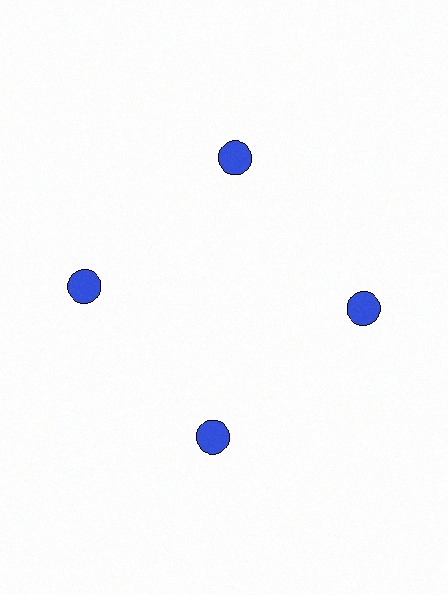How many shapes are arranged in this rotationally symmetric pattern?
There are 4 shapes, arranged in 4 groups of 1.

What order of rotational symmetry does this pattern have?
This pattern has 4-fold rotational symmetry.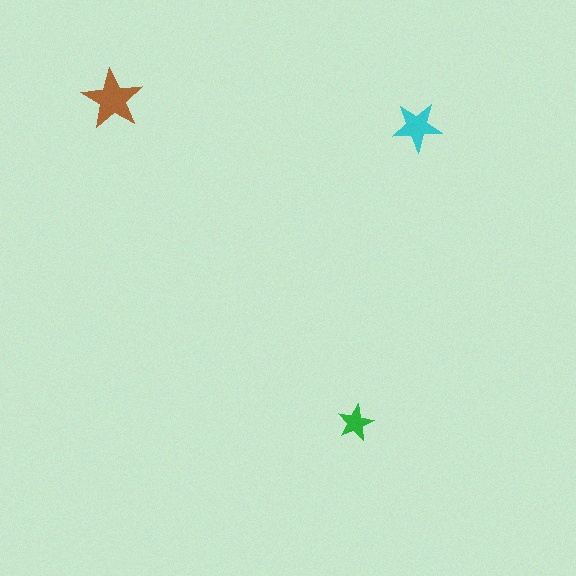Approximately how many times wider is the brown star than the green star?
About 1.5 times wider.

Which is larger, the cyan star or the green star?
The cyan one.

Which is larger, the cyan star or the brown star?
The brown one.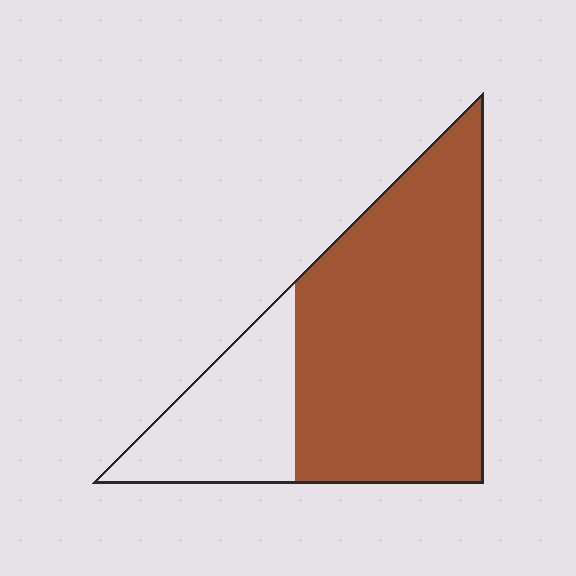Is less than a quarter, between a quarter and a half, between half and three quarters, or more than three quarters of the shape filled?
Between half and three quarters.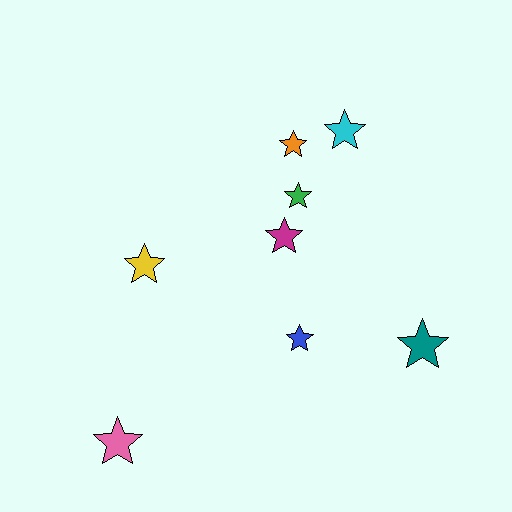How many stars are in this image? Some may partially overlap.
There are 8 stars.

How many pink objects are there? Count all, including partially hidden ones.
There is 1 pink object.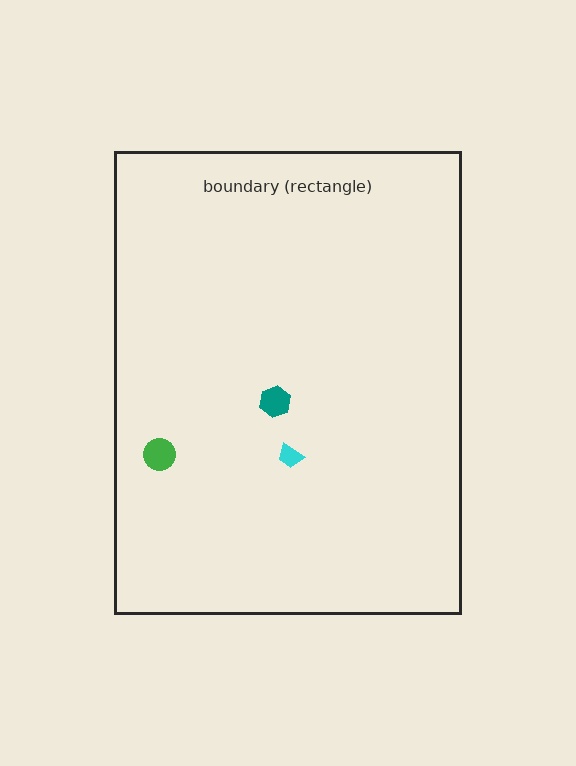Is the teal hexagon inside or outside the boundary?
Inside.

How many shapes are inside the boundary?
3 inside, 0 outside.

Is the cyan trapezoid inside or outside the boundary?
Inside.